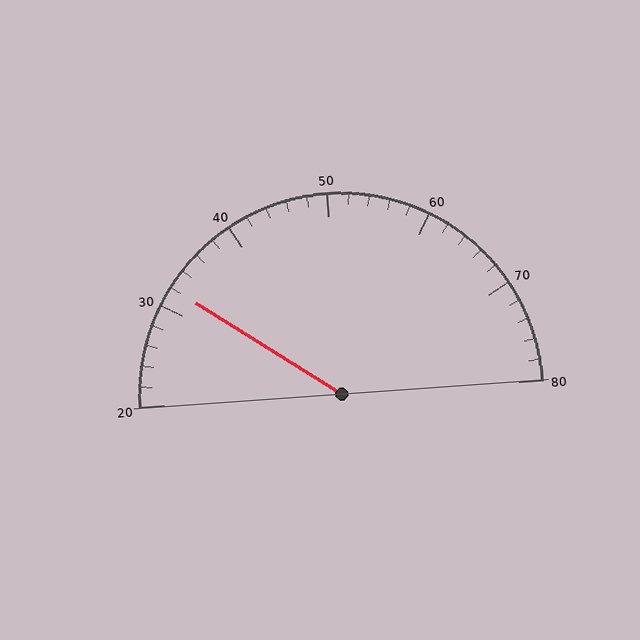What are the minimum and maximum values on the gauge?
The gauge ranges from 20 to 80.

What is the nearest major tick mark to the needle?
The nearest major tick mark is 30.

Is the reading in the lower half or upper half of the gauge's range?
The reading is in the lower half of the range (20 to 80).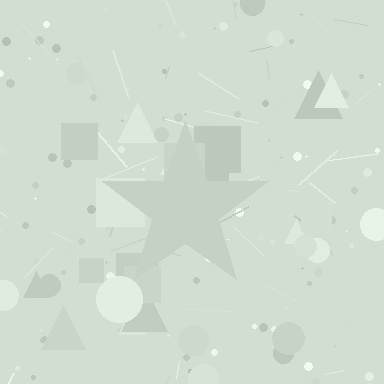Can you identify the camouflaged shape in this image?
The camouflaged shape is a star.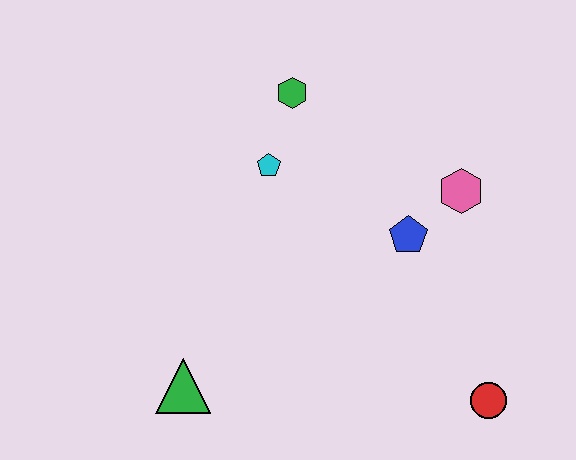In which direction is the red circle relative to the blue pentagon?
The red circle is below the blue pentagon.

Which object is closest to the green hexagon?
The cyan pentagon is closest to the green hexagon.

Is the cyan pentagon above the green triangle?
Yes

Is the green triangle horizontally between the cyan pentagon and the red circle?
No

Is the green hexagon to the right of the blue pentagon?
No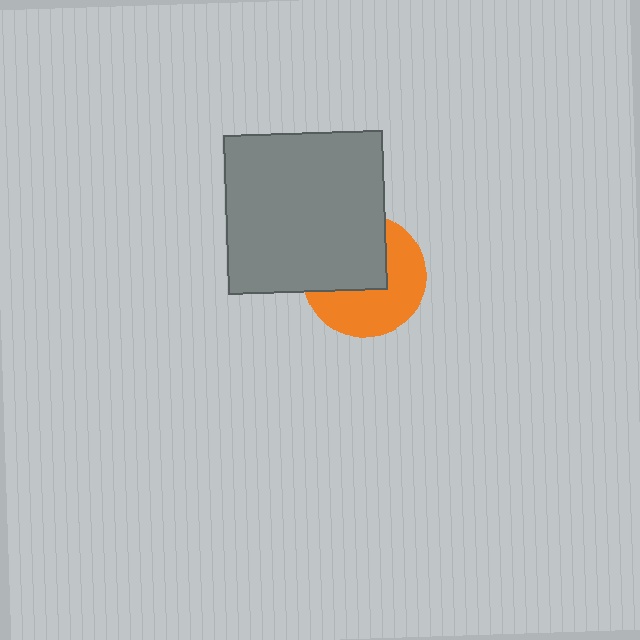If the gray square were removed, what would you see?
You would see the complete orange circle.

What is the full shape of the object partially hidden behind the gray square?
The partially hidden object is an orange circle.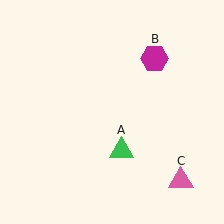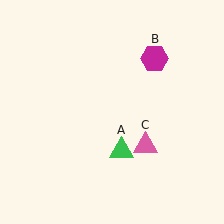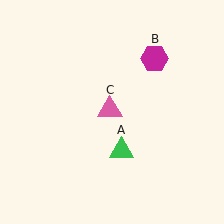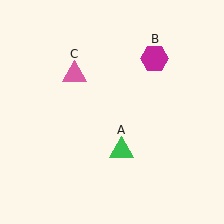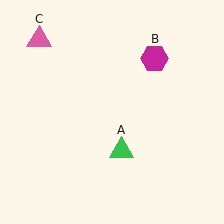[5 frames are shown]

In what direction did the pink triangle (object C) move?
The pink triangle (object C) moved up and to the left.